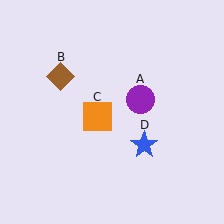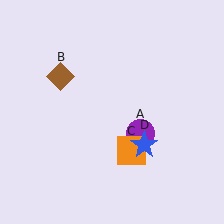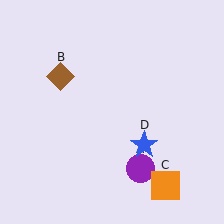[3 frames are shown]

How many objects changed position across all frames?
2 objects changed position: purple circle (object A), orange square (object C).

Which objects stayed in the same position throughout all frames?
Brown diamond (object B) and blue star (object D) remained stationary.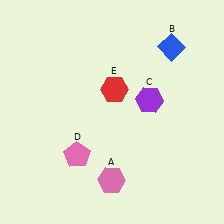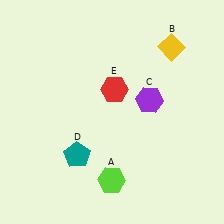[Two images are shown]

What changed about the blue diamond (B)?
In Image 1, B is blue. In Image 2, it changed to yellow.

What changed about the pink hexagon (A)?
In Image 1, A is pink. In Image 2, it changed to lime.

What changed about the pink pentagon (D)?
In Image 1, D is pink. In Image 2, it changed to teal.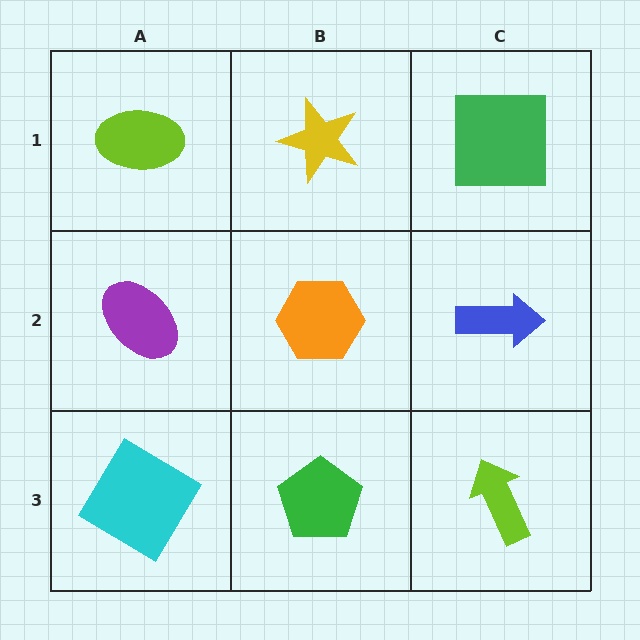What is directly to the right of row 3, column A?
A green pentagon.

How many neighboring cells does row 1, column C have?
2.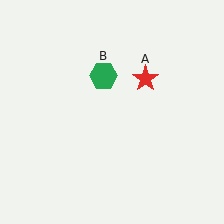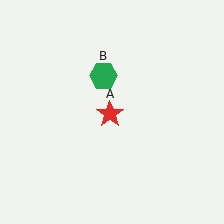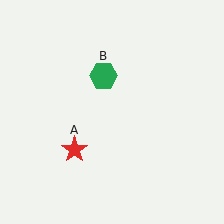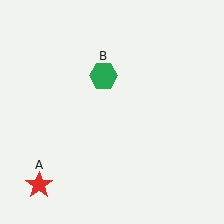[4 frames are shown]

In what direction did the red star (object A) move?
The red star (object A) moved down and to the left.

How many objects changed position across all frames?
1 object changed position: red star (object A).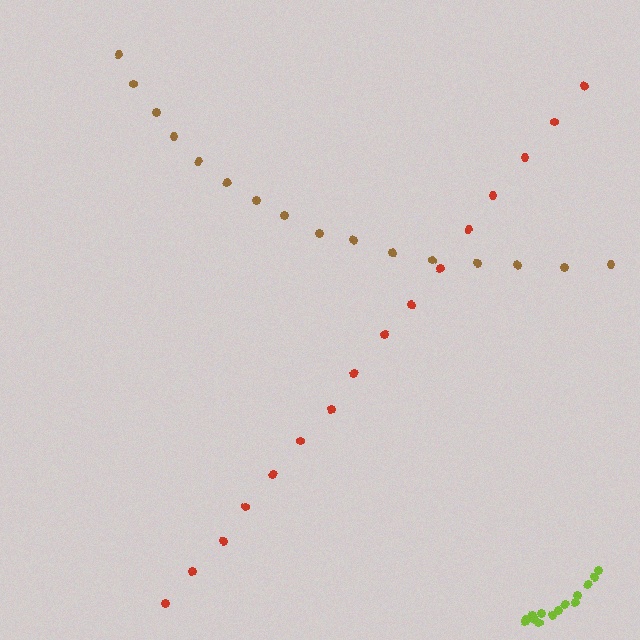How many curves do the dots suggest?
There are 3 distinct paths.